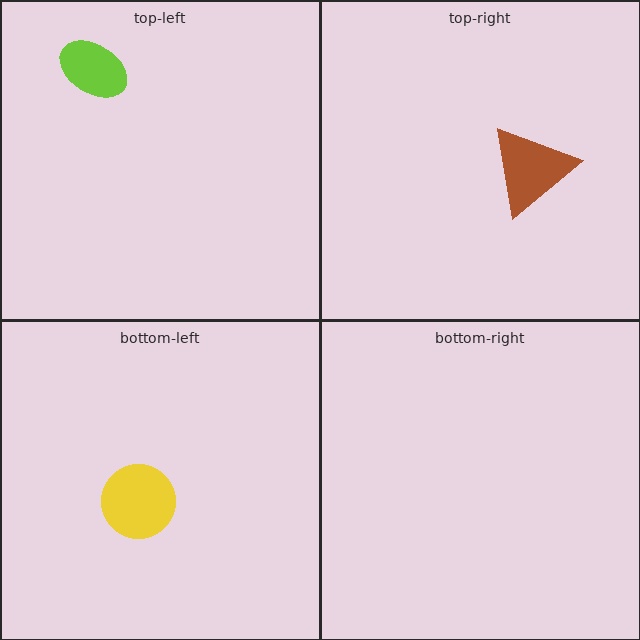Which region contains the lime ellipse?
The top-left region.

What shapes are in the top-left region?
The lime ellipse.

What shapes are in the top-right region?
The brown triangle.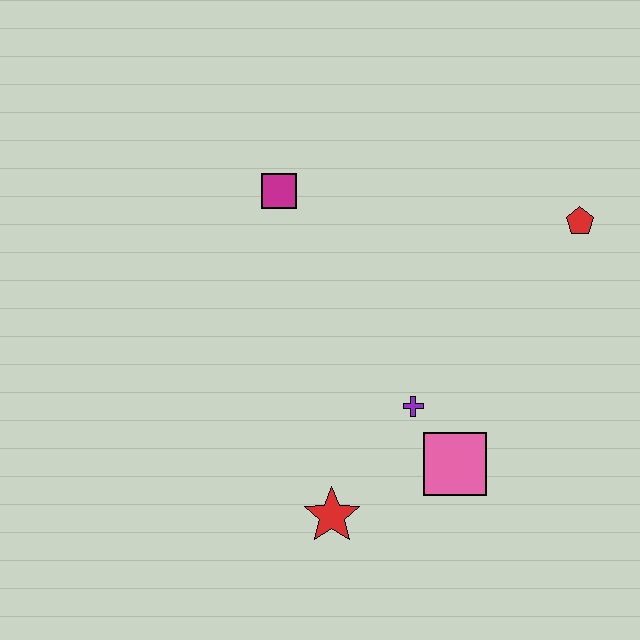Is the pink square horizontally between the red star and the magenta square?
No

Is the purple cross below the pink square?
No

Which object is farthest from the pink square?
The magenta square is farthest from the pink square.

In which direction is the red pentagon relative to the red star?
The red pentagon is above the red star.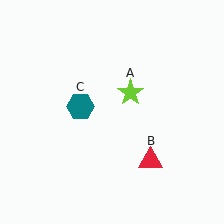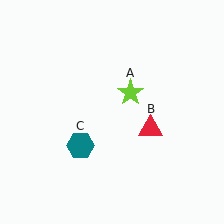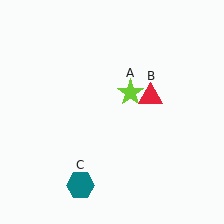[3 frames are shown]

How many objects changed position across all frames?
2 objects changed position: red triangle (object B), teal hexagon (object C).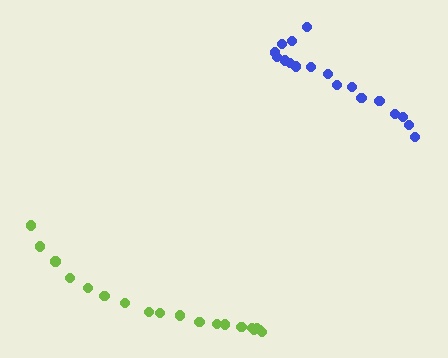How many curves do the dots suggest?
There are 2 distinct paths.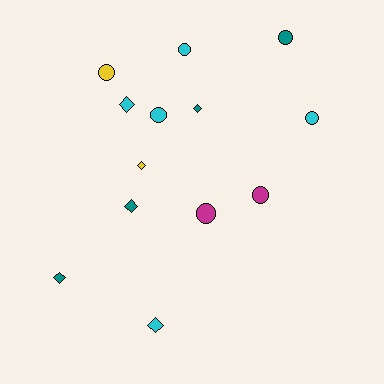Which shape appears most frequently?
Circle, with 7 objects.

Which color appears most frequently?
Cyan, with 5 objects.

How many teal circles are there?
There is 1 teal circle.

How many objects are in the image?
There are 13 objects.